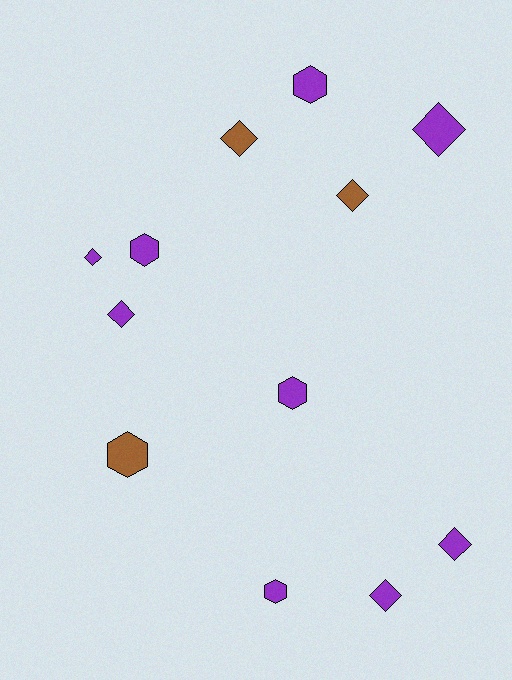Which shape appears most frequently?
Diamond, with 7 objects.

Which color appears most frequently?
Purple, with 9 objects.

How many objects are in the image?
There are 12 objects.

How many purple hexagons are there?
There are 4 purple hexagons.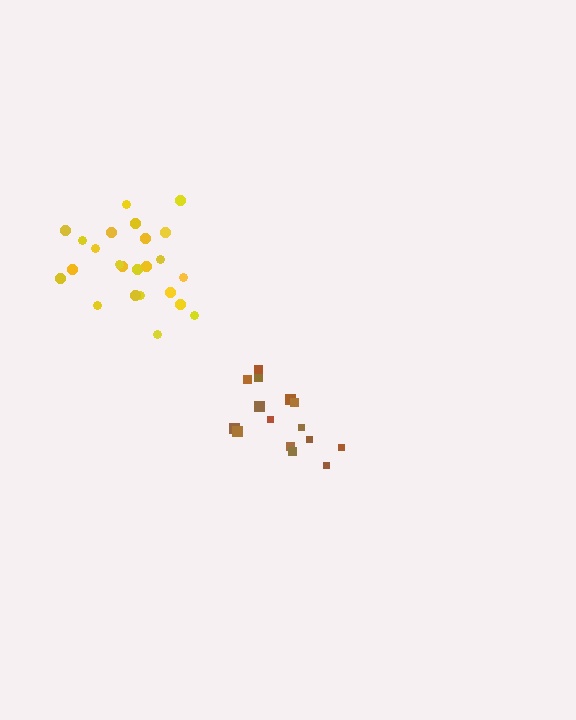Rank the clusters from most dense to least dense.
brown, yellow.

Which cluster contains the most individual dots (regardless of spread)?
Yellow (24).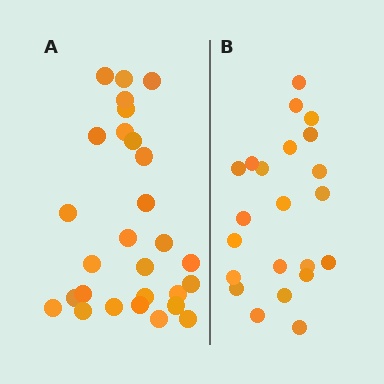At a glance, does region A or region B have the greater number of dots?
Region A (the left region) has more dots.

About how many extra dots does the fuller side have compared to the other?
Region A has about 6 more dots than region B.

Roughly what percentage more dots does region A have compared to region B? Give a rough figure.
About 25% more.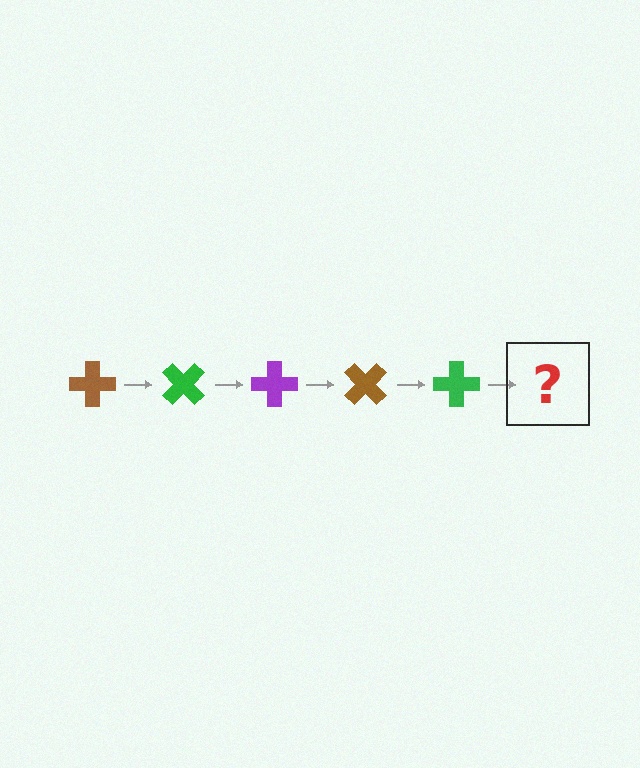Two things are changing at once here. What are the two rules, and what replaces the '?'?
The two rules are that it rotates 45 degrees each step and the color cycles through brown, green, and purple. The '?' should be a purple cross, rotated 225 degrees from the start.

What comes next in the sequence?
The next element should be a purple cross, rotated 225 degrees from the start.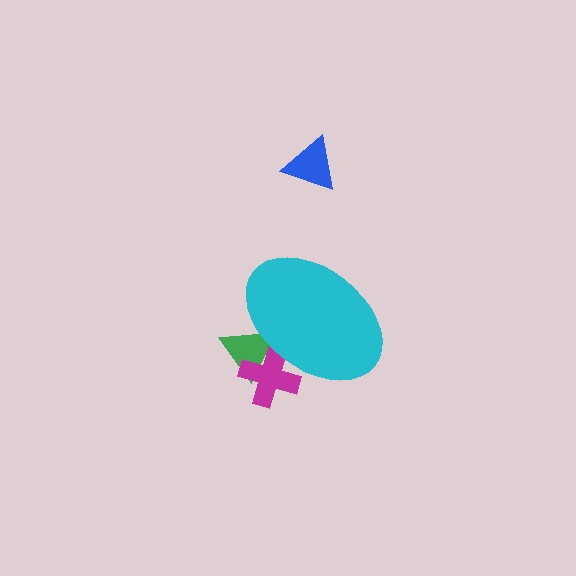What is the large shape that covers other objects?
A cyan ellipse.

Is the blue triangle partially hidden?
No, the blue triangle is fully visible.